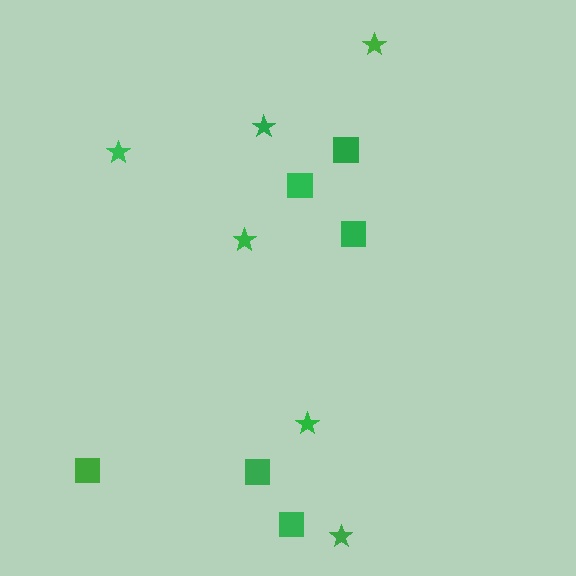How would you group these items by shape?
There are 2 groups: one group of squares (6) and one group of stars (6).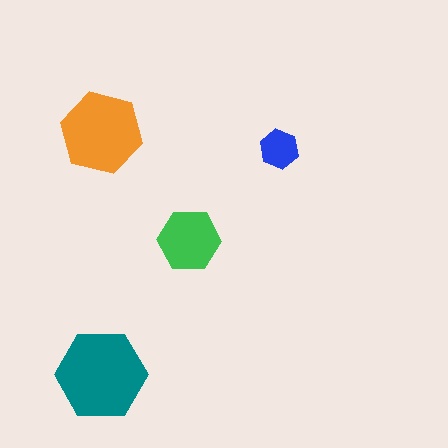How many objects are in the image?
There are 4 objects in the image.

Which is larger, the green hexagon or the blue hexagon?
The green one.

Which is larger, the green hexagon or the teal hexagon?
The teal one.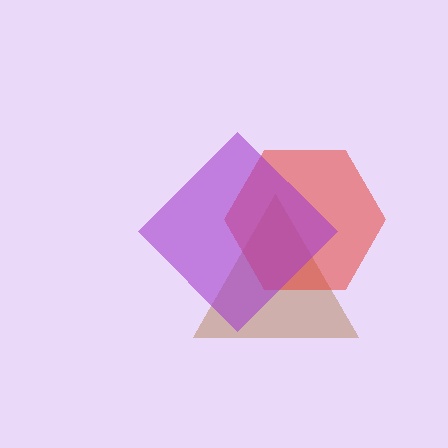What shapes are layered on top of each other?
The layered shapes are: a brown triangle, a red hexagon, a purple diamond.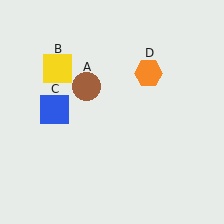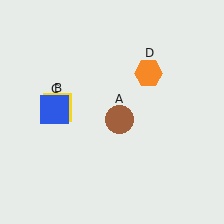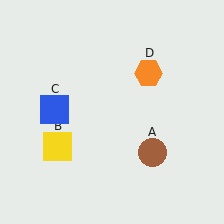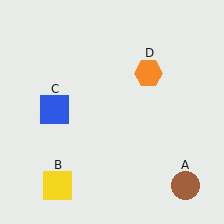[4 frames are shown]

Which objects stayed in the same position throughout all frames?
Blue square (object C) and orange hexagon (object D) remained stationary.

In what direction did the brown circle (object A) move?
The brown circle (object A) moved down and to the right.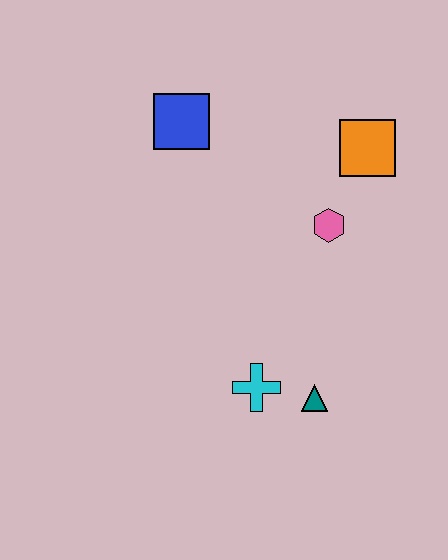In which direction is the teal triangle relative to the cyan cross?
The teal triangle is to the right of the cyan cross.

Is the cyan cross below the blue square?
Yes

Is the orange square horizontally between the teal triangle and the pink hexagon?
No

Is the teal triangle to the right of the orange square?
No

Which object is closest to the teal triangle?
The cyan cross is closest to the teal triangle.